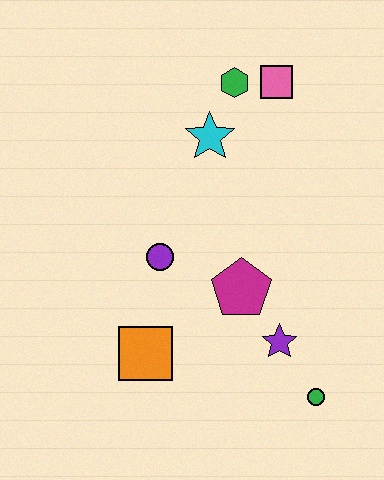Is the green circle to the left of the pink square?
No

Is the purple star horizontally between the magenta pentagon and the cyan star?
No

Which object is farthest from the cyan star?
The green circle is farthest from the cyan star.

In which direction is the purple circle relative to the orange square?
The purple circle is above the orange square.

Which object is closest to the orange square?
The purple circle is closest to the orange square.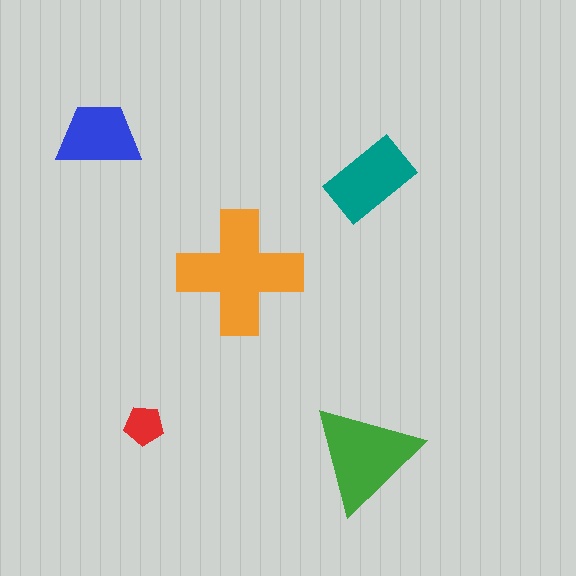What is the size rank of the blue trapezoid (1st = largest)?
4th.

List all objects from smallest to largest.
The red pentagon, the blue trapezoid, the teal rectangle, the green triangle, the orange cross.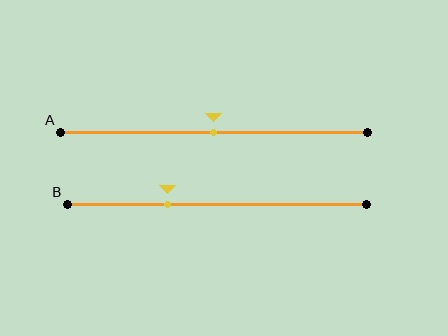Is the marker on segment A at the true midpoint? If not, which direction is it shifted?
Yes, the marker on segment A is at the true midpoint.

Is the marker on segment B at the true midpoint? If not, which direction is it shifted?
No, the marker on segment B is shifted to the left by about 17% of the segment length.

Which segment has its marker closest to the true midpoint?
Segment A has its marker closest to the true midpoint.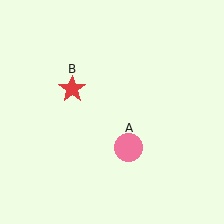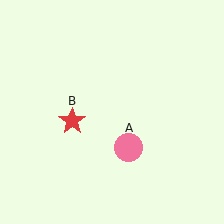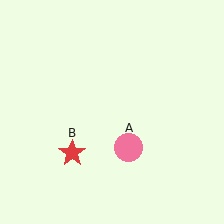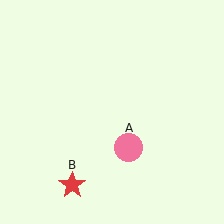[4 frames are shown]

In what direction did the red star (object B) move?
The red star (object B) moved down.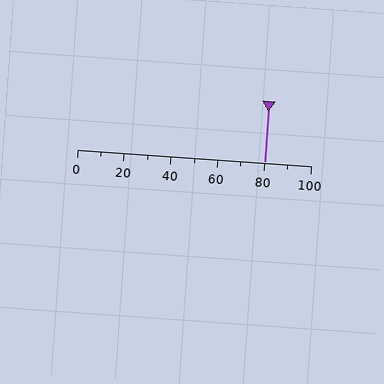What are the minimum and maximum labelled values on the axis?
The axis runs from 0 to 100.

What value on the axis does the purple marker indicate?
The marker indicates approximately 80.